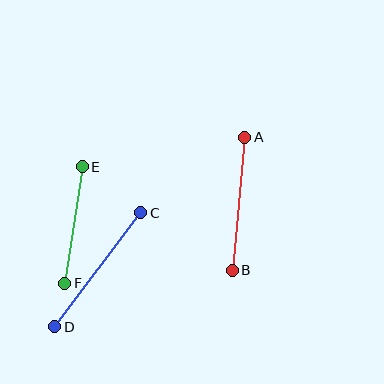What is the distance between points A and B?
The distance is approximately 134 pixels.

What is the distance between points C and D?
The distance is approximately 143 pixels.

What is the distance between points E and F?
The distance is approximately 118 pixels.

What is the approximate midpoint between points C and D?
The midpoint is at approximately (98, 270) pixels.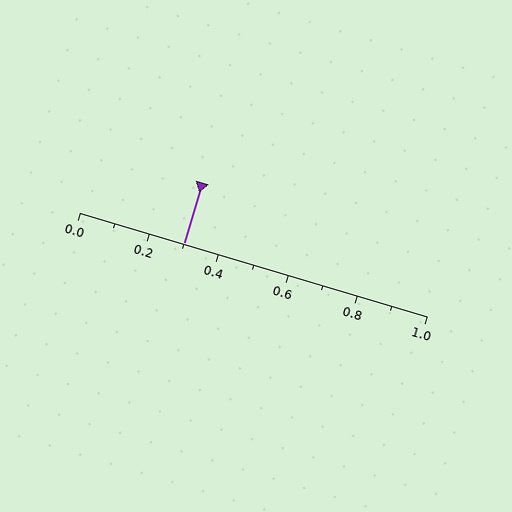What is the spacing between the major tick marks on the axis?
The major ticks are spaced 0.2 apart.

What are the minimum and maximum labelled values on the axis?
The axis runs from 0.0 to 1.0.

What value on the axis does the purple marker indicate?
The marker indicates approximately 0.3.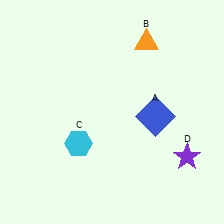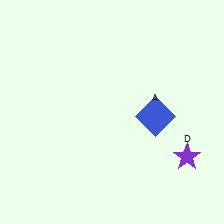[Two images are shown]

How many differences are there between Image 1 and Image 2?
There are 2 differences between the two images.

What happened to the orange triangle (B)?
The orange triangle (B) was removed in Image 2. It was in the top-right area of Image 1.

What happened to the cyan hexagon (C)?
The cyan hexagon (C) was removed in Image 2. It was in the bottom-left area of Image 1.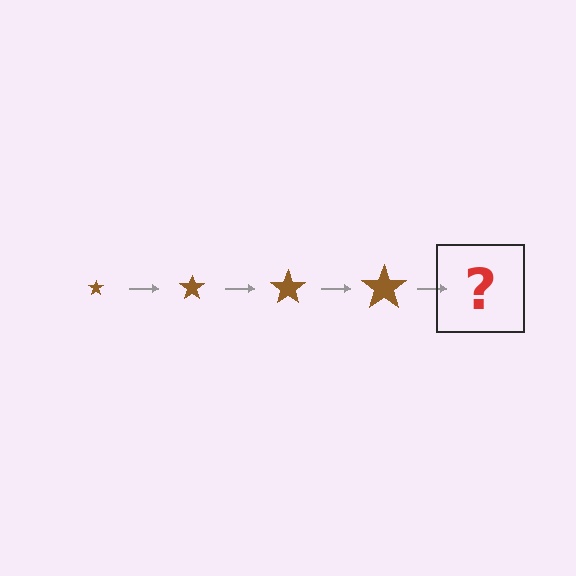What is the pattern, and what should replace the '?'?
The pattern is that the star gets progressively larger each step. The '?' should be a brown star, larger than the previous one.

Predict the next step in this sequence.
The next step is a brown star, larger than the previous one.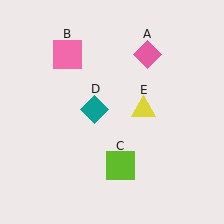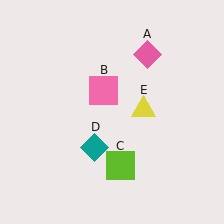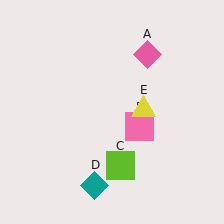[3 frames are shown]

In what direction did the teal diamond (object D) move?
The teal diamond (object D) moved down.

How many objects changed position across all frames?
2 objects changed position: pink square (object B), teal diamond (object D).